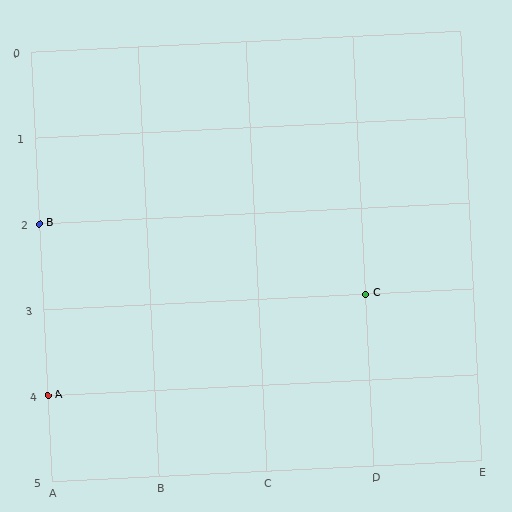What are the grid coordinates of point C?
Point C is at grid coordinates (D, 3).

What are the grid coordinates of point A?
Point A is at grid coordinates (A, 4).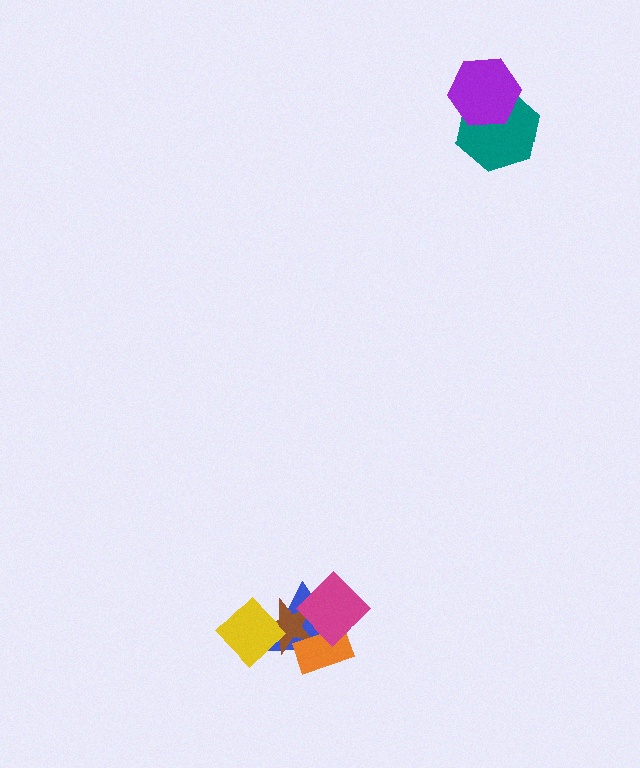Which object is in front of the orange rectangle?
The magenta diamond is in front of the orange rectangle.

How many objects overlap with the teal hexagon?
1 object overlaps with the teal hexagon.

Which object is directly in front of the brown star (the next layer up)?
The orange rectangle is directly in front of the brown star.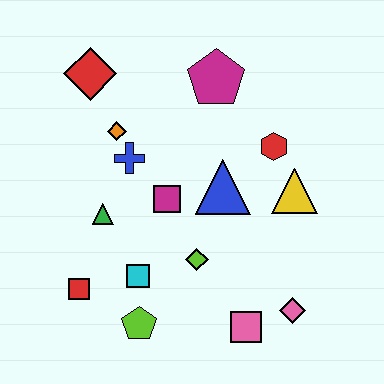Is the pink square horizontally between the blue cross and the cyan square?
No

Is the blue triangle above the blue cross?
No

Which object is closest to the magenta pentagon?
The red hexagon is closest to the magenta pentagon.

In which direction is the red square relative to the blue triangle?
The red square is to the left of the blue triangle.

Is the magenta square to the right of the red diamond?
Yes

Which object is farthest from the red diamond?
The pink diamond is farthest from the red diamond.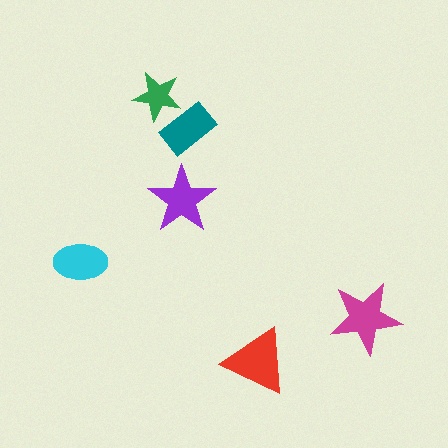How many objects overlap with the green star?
1 object overlaps with the green star.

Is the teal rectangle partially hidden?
No, no other shape covers it.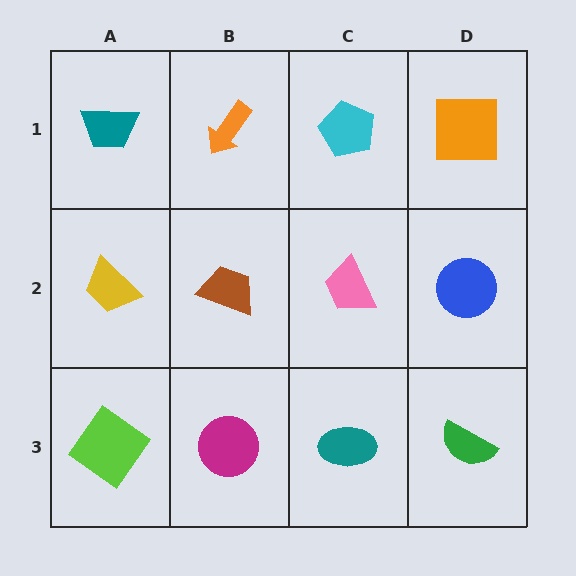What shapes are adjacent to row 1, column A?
A yellow trapezoid (row 2, column A), an orange arrow (row 1, column B).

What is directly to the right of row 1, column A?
An orange arrow.